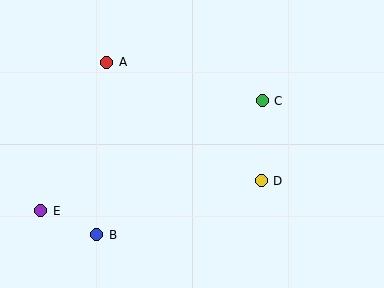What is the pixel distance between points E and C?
The distance between E and C is 247 pixels.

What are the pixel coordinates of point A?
Point A is at (107, 62).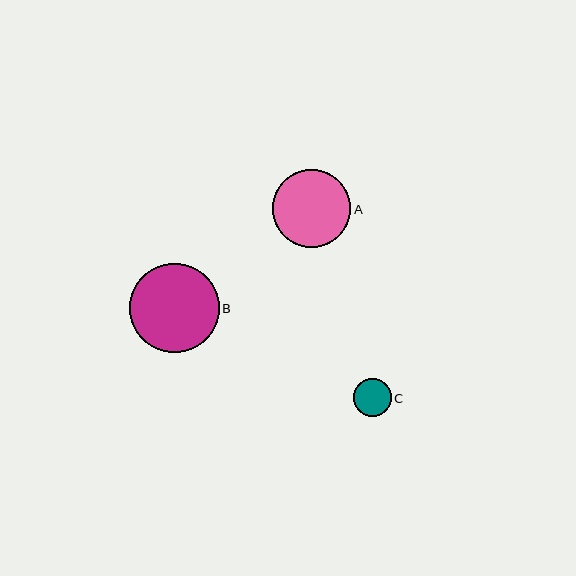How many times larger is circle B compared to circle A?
Circle B is approximately 1.1 times the size of circle A.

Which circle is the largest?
Circle B is the largest with a size of approximately 90 pixels.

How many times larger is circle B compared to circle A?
Circle B is approximately 1.1 times the size of circle A.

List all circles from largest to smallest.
From largest to smallest: B, A, C.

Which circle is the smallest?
Circle C is the smallest with a size of approximately 38 pixels.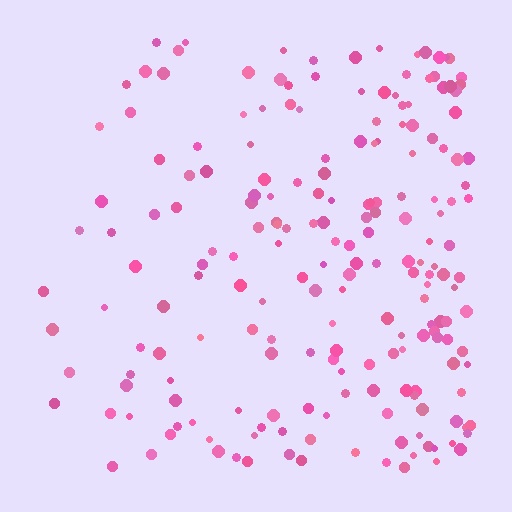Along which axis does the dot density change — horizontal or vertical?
Horizontal.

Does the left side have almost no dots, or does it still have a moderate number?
Still a moderate number, just noticeably fewer than the right.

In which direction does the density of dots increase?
From left to right, with the right side densest.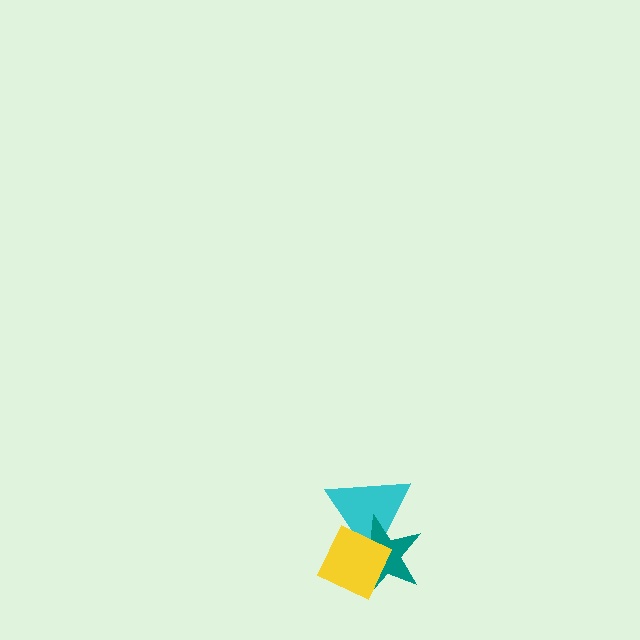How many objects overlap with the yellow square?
2 objects overlap with the yellow square.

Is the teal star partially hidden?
Yes, it is partially covered by another shape.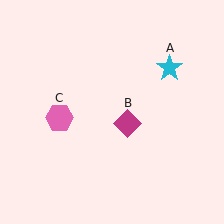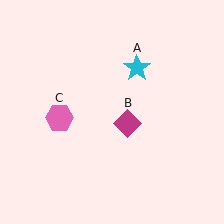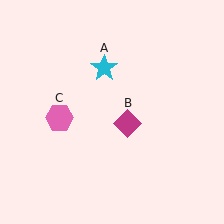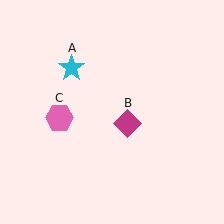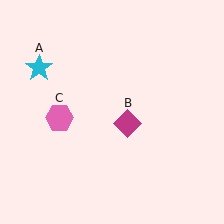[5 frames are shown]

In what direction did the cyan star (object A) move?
The cyan star (object A) moved left.